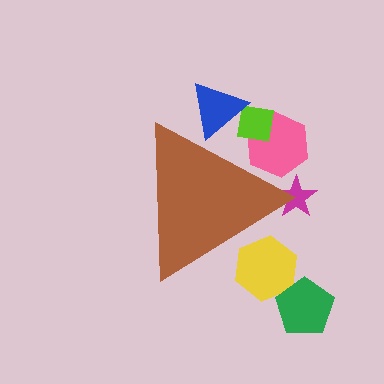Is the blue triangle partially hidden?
Yes, the blue triangle is partially hidden behind the brown triangle.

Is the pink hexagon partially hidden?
Yes, the pink hexagon is partially hidden behind the brown triangle.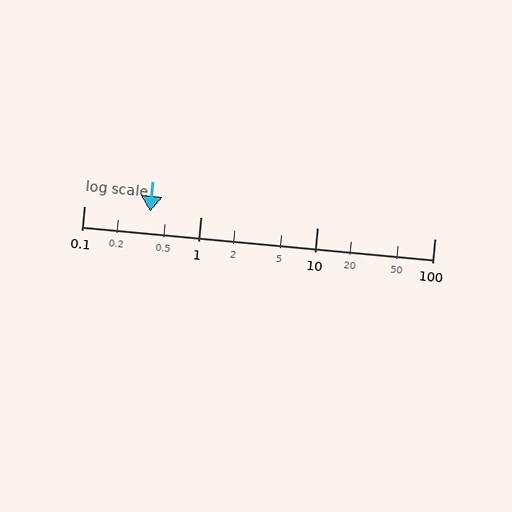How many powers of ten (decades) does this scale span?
The scale spans 3 decades, from 0.1 to 100.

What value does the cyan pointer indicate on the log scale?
The pointer indicates approximately 0.37.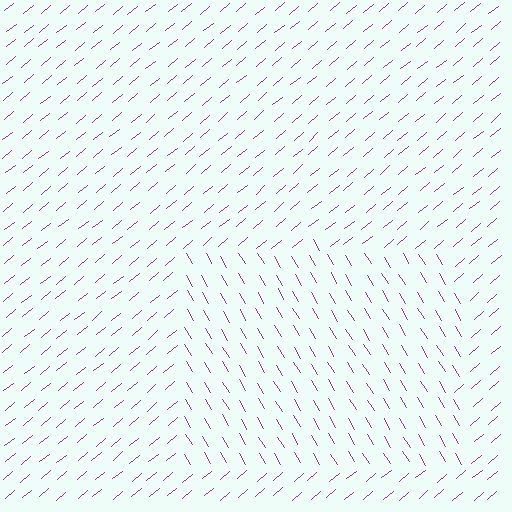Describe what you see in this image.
The image is filled with small purple line segments. A rectangle region in the image has lines oriented differently from the surrounding lines, creating a visible texture boundary.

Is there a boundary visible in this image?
Yes, there is a texture boundary formed by a change in line orientation.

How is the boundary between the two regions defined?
The boundary is defined purely by a change in line orientation (approximately 80 degrees difference). All lines are the same color and thickness.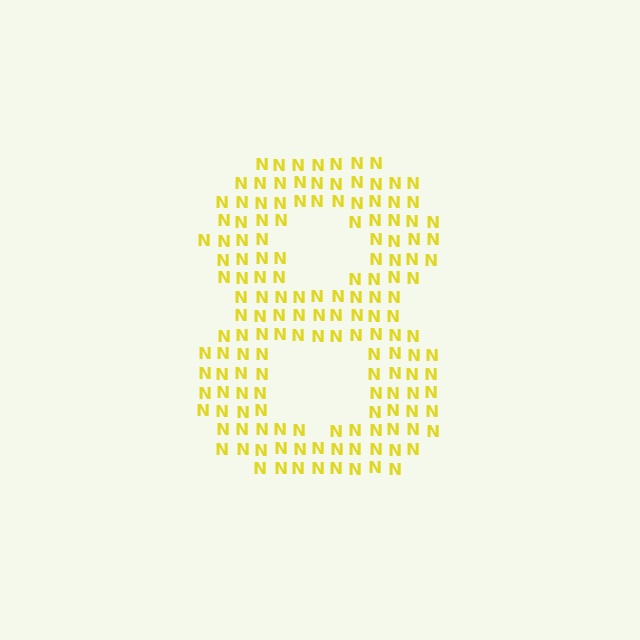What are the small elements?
The small elements are letter N's.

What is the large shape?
The large shape is the digit 8.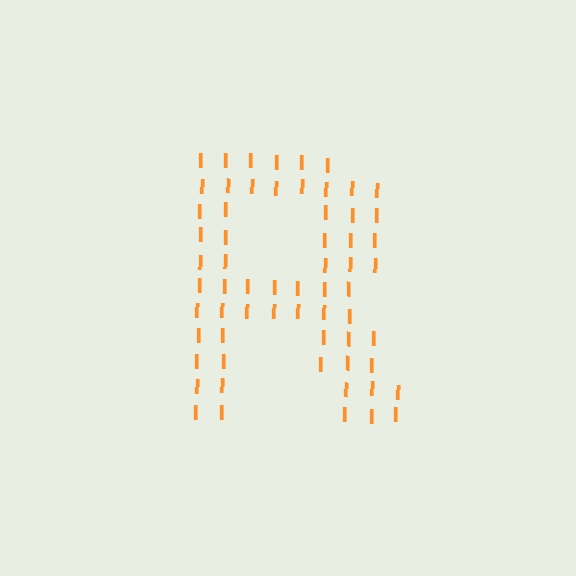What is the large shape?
The large shape is the letter R.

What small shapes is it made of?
It is made of small letter I's.